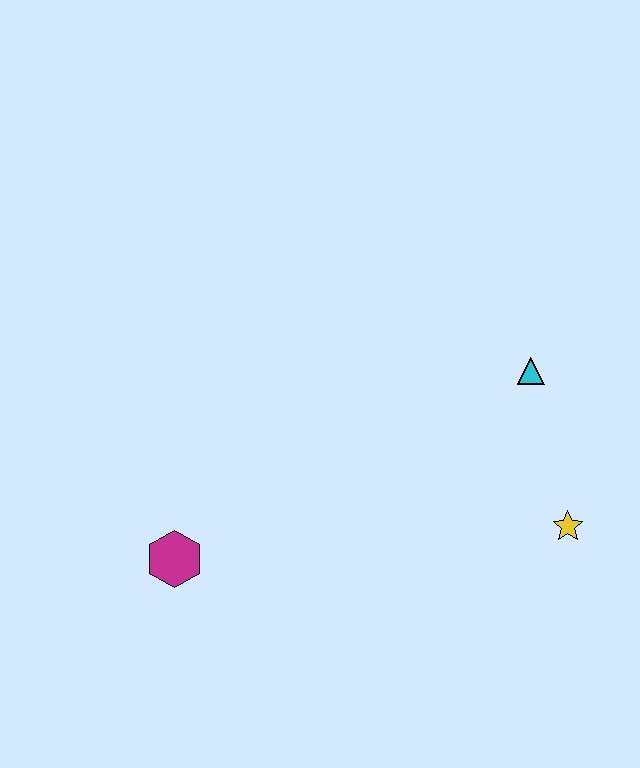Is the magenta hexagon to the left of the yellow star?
Yes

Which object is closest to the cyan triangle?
The yellow star is closest to the cyan triangle.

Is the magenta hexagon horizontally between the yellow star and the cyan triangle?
No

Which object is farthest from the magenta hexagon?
The cyan triangle is farthest from the magenta hexagon.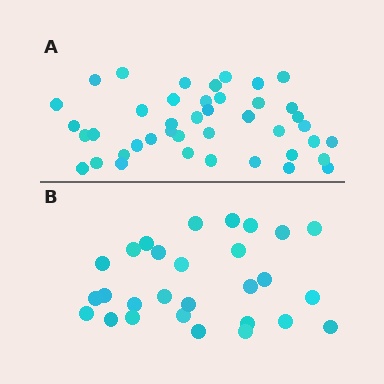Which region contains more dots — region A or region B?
Region A (the top region) has more dots.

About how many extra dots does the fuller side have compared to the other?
Region A has approximately 15 more dots than region B.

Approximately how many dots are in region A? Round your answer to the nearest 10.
About 40 dots. (The exact count is 42, which rounds to 40.)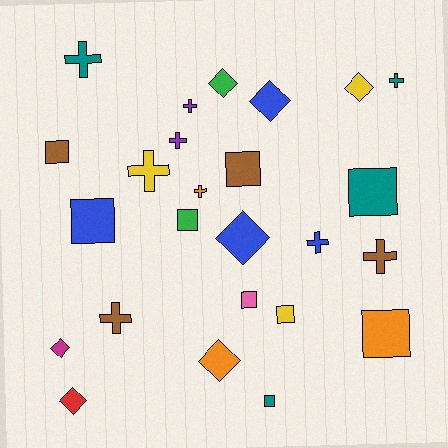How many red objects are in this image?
There is 1 red object.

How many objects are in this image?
There are 25 objects.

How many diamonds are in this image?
There are 7 diamonds.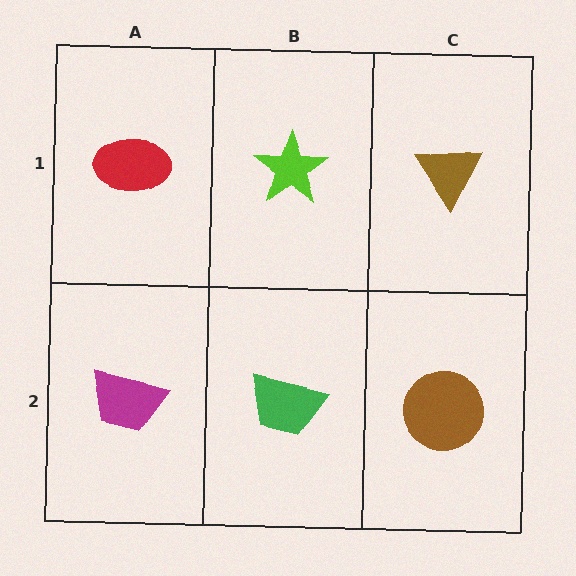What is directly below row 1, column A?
A magenta trapezoid.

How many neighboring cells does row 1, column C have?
2.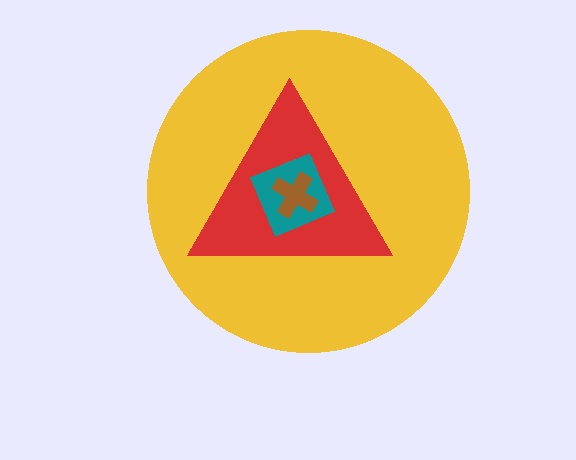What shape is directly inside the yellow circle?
The red triangle.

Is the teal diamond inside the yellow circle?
Yes.